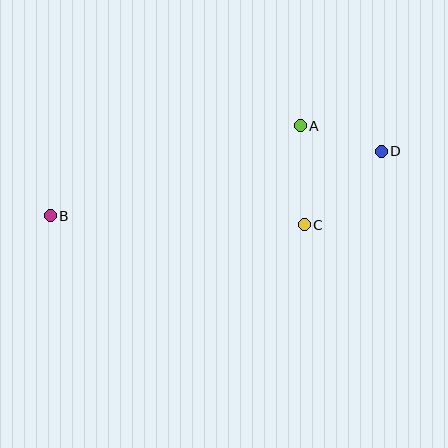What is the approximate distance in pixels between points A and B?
The distance between A and B is approximately 266 pixels.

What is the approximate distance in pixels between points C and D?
The distance between C and D is approximately 106 pixels.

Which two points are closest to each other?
Points A and D are closest to each other.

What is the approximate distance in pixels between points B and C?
The distance between B and C is approximately 254 pixels.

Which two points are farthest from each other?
Points B and D are farthest from each other.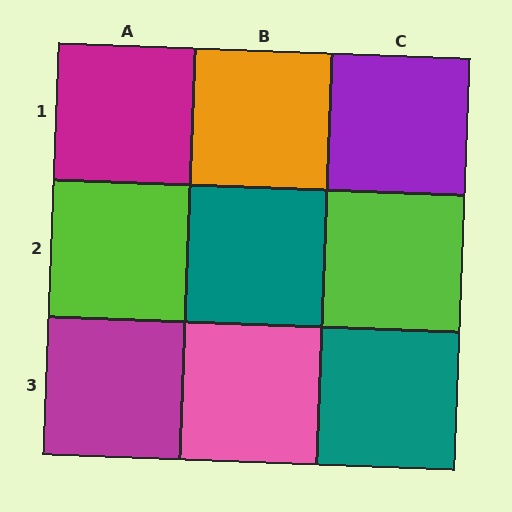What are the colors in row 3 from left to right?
Magenta, pink, teal.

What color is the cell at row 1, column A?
Magenta.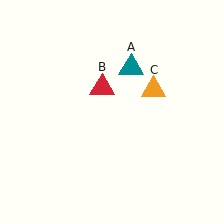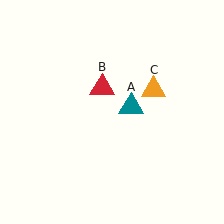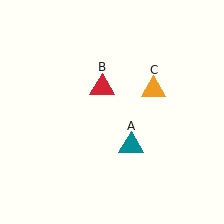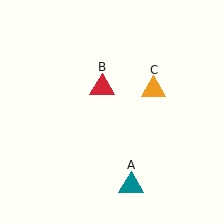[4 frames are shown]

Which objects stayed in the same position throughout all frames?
Red triangle (object B) and orange triangle (object C) remained stationary.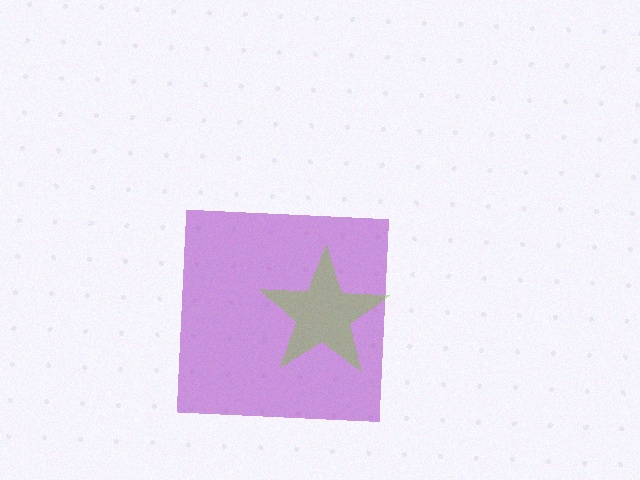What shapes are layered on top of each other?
The layered shapes are: a purple square, a lime star.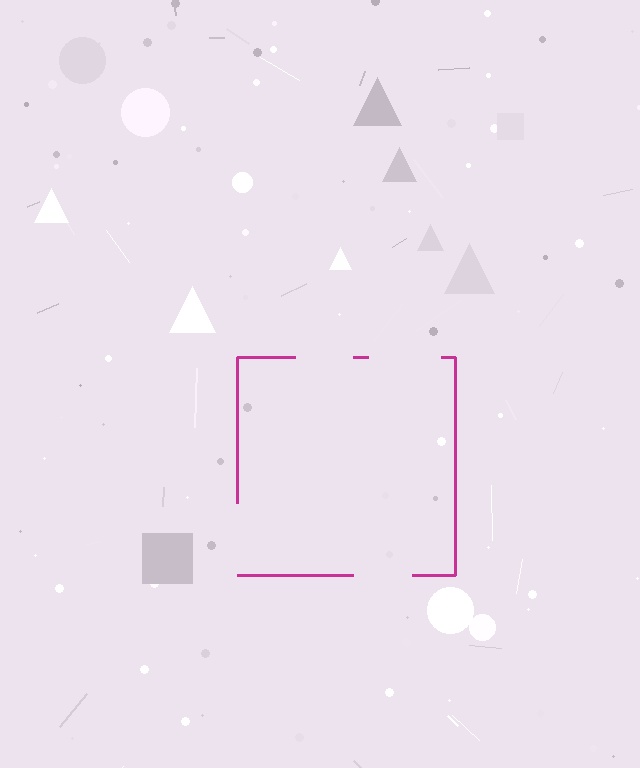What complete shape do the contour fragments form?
The contour fragments form a square.